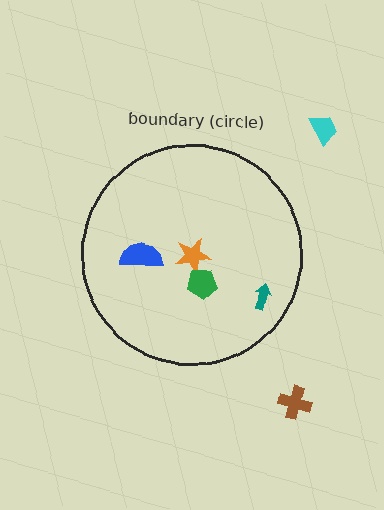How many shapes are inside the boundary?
4 inside, 2 outside.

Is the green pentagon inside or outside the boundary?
Inside.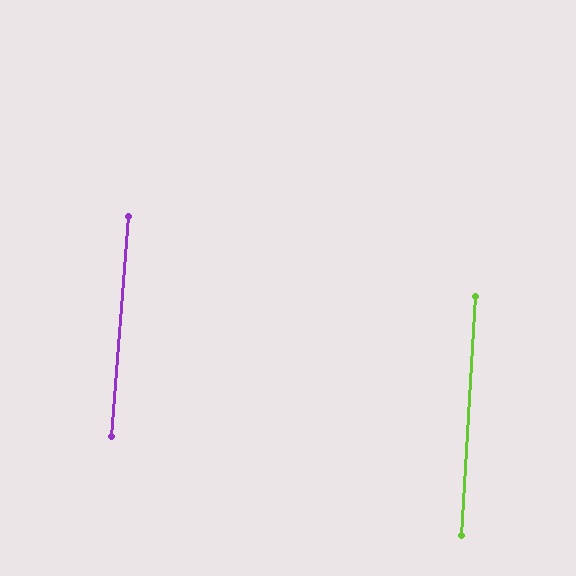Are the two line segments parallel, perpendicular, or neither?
Parallel — their directions differ by only 1.2°.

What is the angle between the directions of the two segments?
Approximately 1 degree.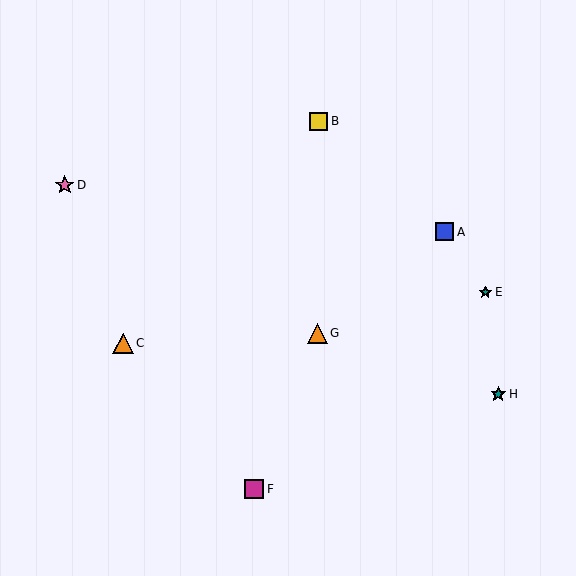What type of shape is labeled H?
Shape H is a teal star.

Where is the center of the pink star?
The center of the pink star is at (65, 185).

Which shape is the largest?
The orange triangle (labeled C) is the largest.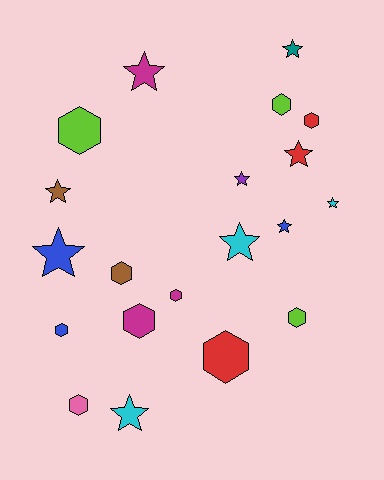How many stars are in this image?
There are 10 stars.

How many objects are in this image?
There are 20 objects.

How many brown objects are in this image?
There are 2 brown objects.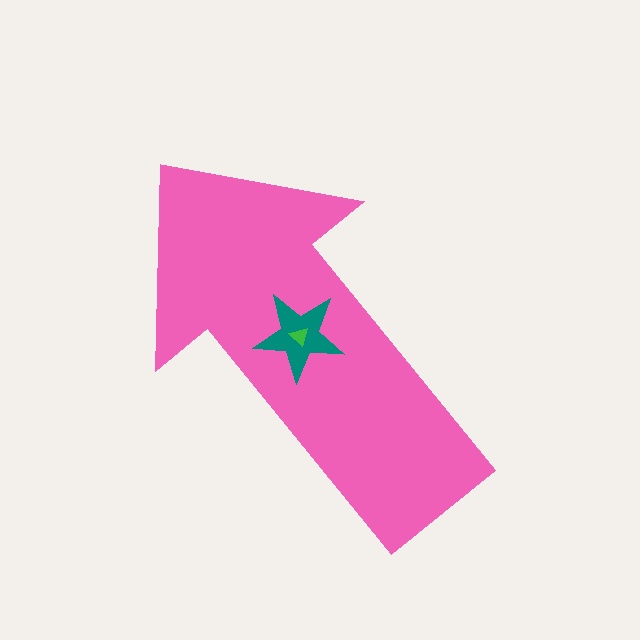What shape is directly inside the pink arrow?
The teal star.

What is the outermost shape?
The pink arrow.